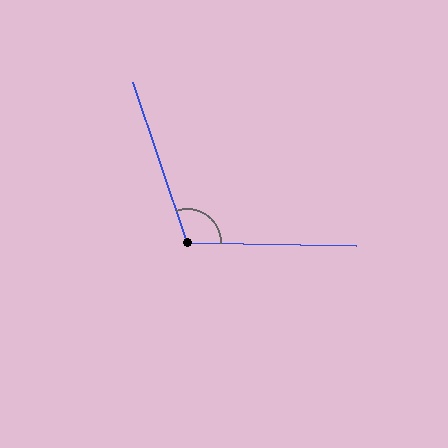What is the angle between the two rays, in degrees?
Approximately 110 degrees.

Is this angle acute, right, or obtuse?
It is obtuse.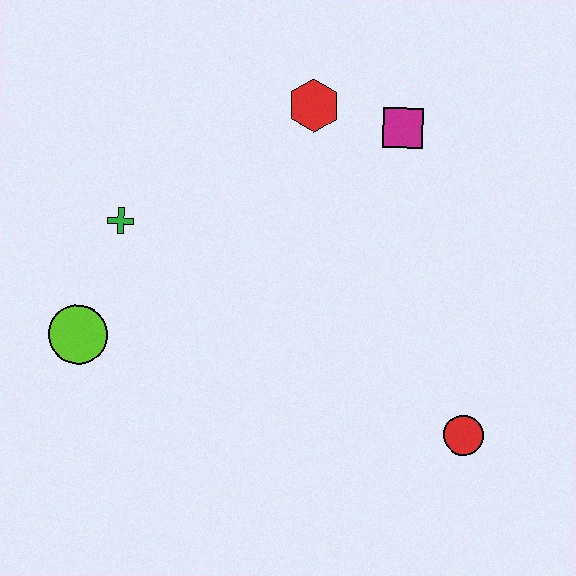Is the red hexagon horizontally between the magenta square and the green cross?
Yes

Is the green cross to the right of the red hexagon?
No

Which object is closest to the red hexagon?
The magenta square is closest to the red hexagon.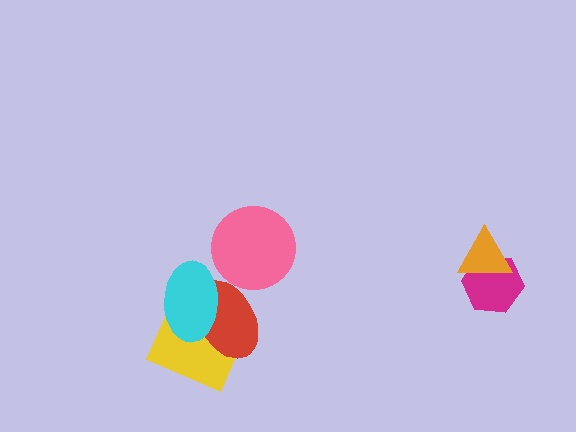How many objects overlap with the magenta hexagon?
1 object overlaps with the magenta hexagon.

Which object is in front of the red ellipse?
The cyan ellipse is in front of the red ellipse.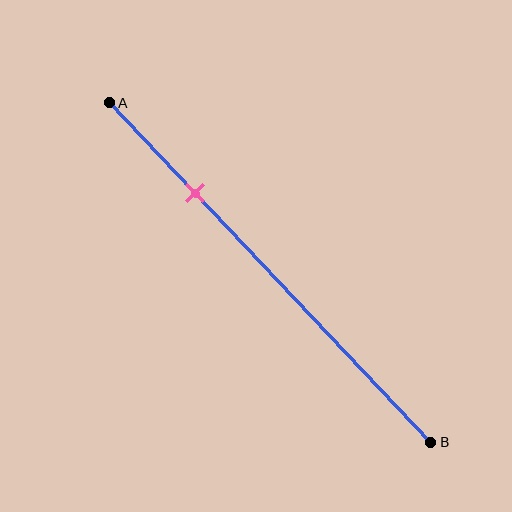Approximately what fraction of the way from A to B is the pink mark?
The pink mark is approximately 25% of the way from A to B.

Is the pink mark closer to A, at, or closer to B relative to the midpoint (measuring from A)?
The pink mark is closer to point A than the midpoint of segment AB.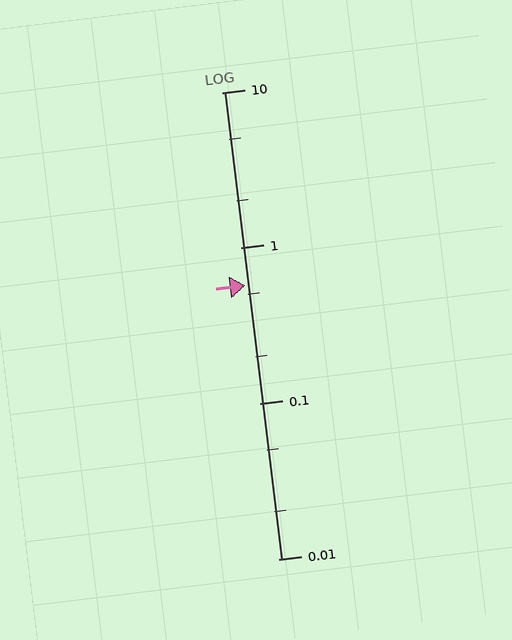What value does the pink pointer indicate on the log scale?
The pointer indicates approximately 0.57.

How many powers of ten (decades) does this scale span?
The scale spans 3 decades, from 0.01 to 10.